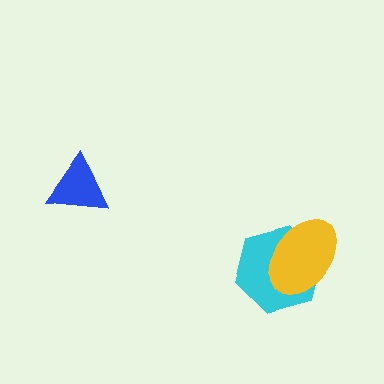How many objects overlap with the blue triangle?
0 objects overlap with the blue triangle.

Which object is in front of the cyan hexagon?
The yellow ellipse is in front of the cyan hexagon.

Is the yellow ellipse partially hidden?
No, no other shape covers it.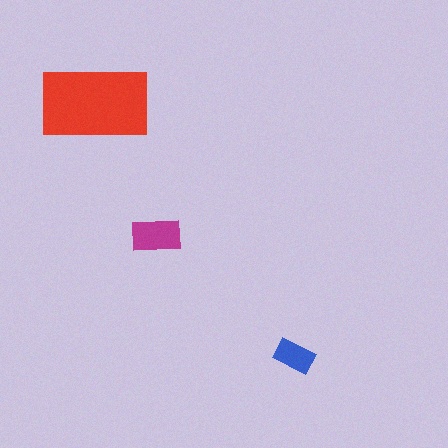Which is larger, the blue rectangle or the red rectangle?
The red one.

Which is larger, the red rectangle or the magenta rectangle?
The red one.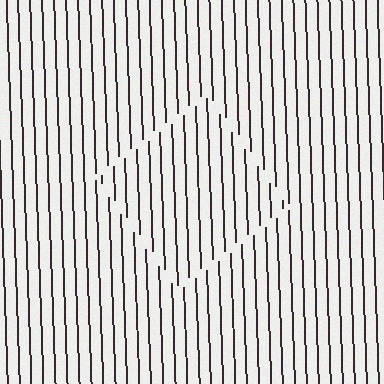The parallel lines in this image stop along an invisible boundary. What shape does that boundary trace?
An illusory square. The interior of the shape contains the same grating, shifted by half a period — the contour is defined by the phase discontinuity where line-ends from the inner and outer gratings abut.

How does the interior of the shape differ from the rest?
The interior of the shape contains the same grating, shifted by half a period — the contour is defined by the phase discontinuity where line-ends from the inner and outer gratings abut.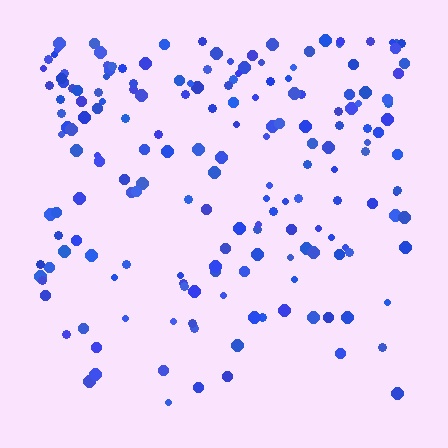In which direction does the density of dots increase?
From bottom to top, with the top side densest.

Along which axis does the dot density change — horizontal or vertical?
Vertical.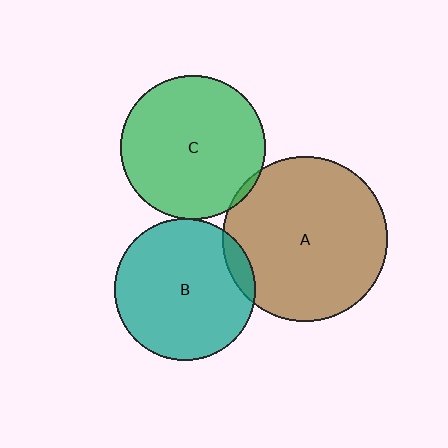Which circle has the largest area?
Circle A (brown).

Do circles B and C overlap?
Yes.